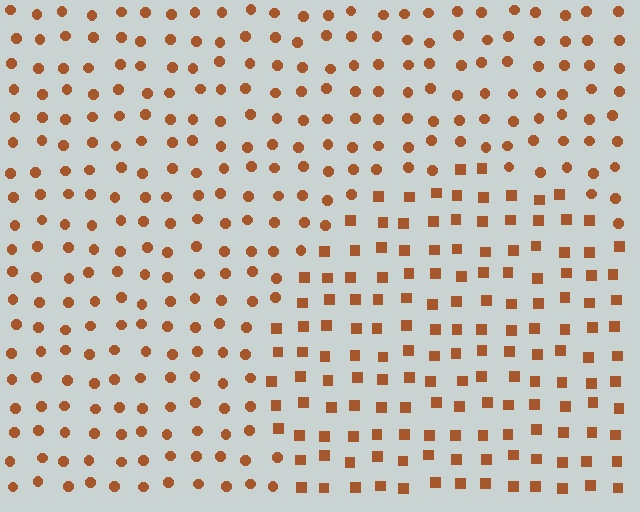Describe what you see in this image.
The image is filled with small brown elements arranged in a uniform grid. A circle-shaped region contains squares, while the surrounding area contains circles. The boundary is defined purely by the change in element shape.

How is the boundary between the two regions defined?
The boundary is defined by a change in element shape: squares inside vs. circles outside. All elements share the same color and spacing.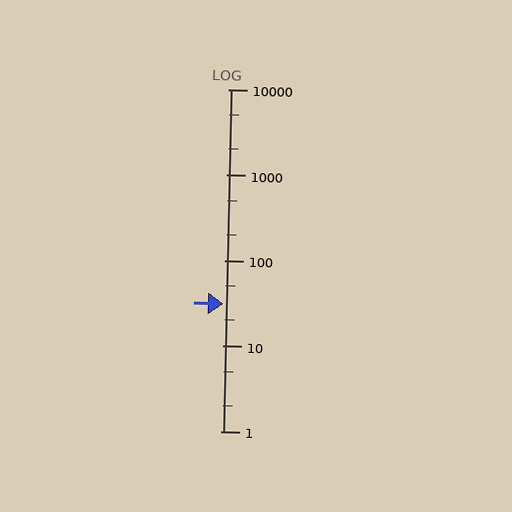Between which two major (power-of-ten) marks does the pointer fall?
The pointer is between 10 and 100.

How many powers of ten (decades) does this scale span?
The scale spans 4 decades, from 1 to 10000.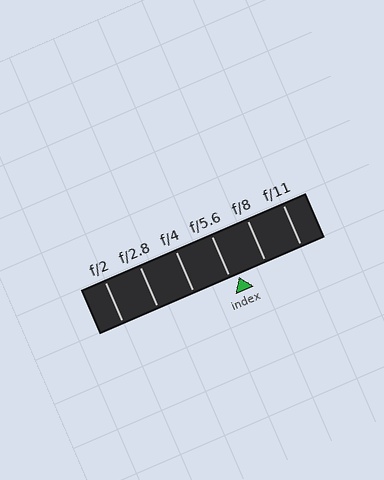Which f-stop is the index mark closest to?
The index mark is closest to f/5.6.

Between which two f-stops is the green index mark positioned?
The index mark is between f/5.6 and f/8.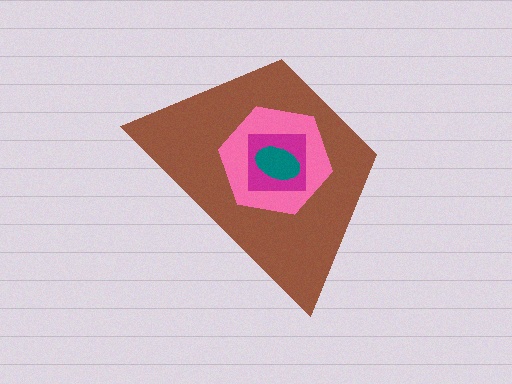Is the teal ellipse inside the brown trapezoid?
Yes.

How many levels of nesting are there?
4.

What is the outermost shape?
The brown trapezoid.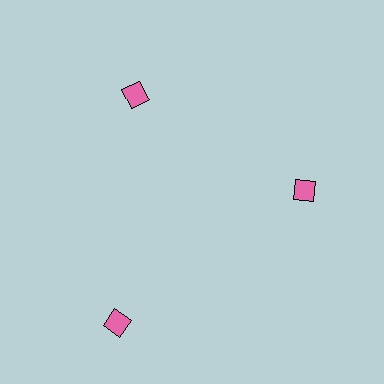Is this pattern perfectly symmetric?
No. The 3 pink diamonds are arranged in a ring, but one element near the 7 o'clock position is pushed outward from the center, breaking the 3-fold rotational symmetry.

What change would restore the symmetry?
The symmetry would be restored by moving it inward, back onto the ring so that all 3 diamonds sit at equal angles and equal distance from the center.